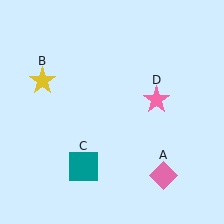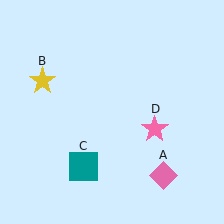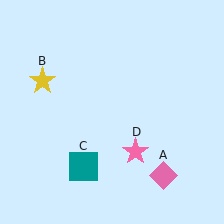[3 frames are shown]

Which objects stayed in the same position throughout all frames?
Pink diamond (object A) and yellow star (object B) and teal square (object C) remained stationary.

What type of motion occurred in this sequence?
The pink star (object D) rotated clockwise around the center of the scene.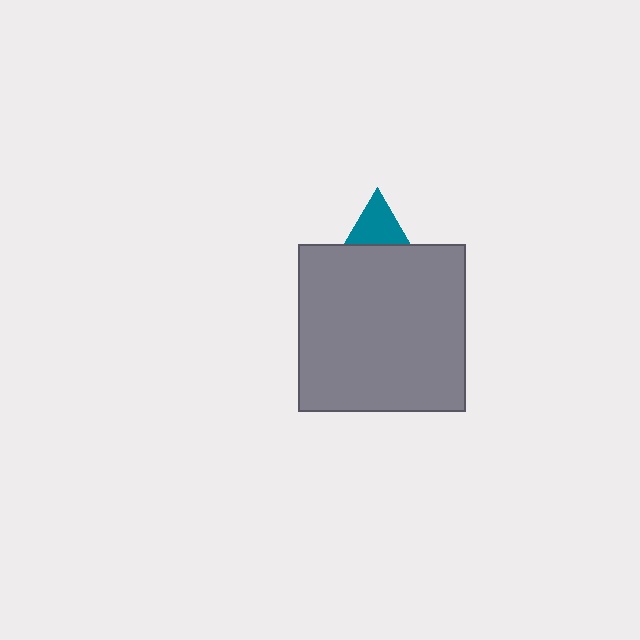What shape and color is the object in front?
The object in front is a gray square.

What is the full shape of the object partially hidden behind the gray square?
The partially hidden object is a teal triangle.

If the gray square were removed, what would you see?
You would see the complete teal triangle.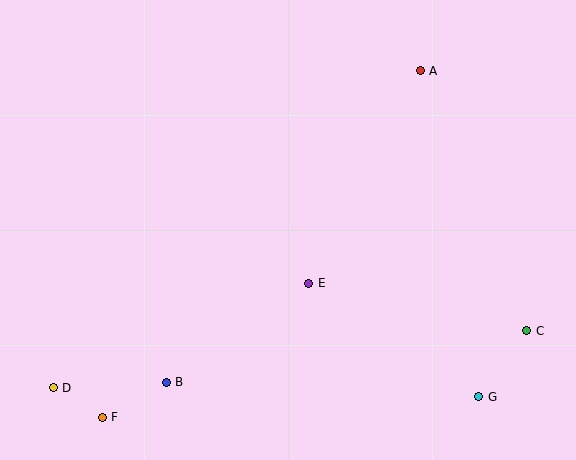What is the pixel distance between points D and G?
The distance between D and G is 426 pixels.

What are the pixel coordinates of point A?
Point A is at (420, 71).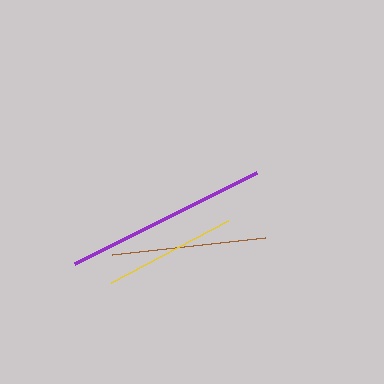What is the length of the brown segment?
The brown segment is approximately 154 pixels long.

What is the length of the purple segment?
The purple segment is approximately 204 pixels long.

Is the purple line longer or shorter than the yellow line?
The purple line is longer than the yellow line.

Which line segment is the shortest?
The yellow line is the shortest at approximately 132 pixels.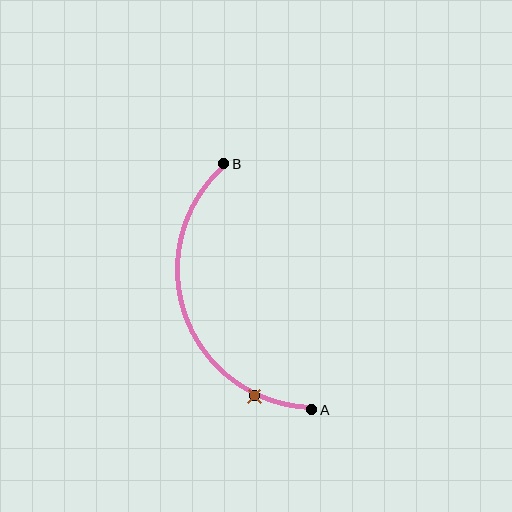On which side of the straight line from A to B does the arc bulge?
The arc bulges to the left of the straight line connecting A and B.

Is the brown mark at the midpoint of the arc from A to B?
No. The brown mark lies on the arc but is closer to endpoint A. The arc midpoint would be at the point on the curve equidistant along the arc from both A and B.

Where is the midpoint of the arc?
The arc midpoint is the point on the curve farthest from the straight line joining A and B. It sits to the left of that line.